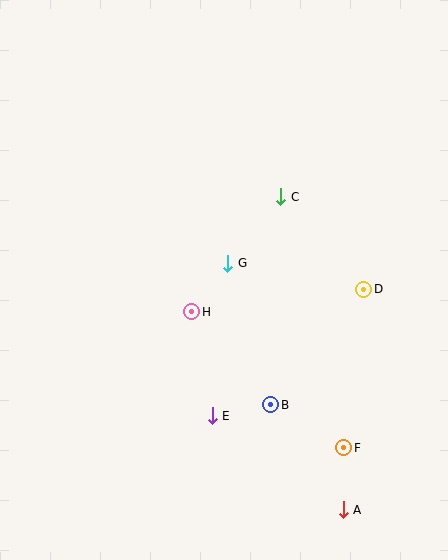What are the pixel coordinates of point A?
Point A is at (343, 510).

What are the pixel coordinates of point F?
Point F is at (344, 448).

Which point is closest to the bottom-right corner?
Point A is closest to the bottom-right corner.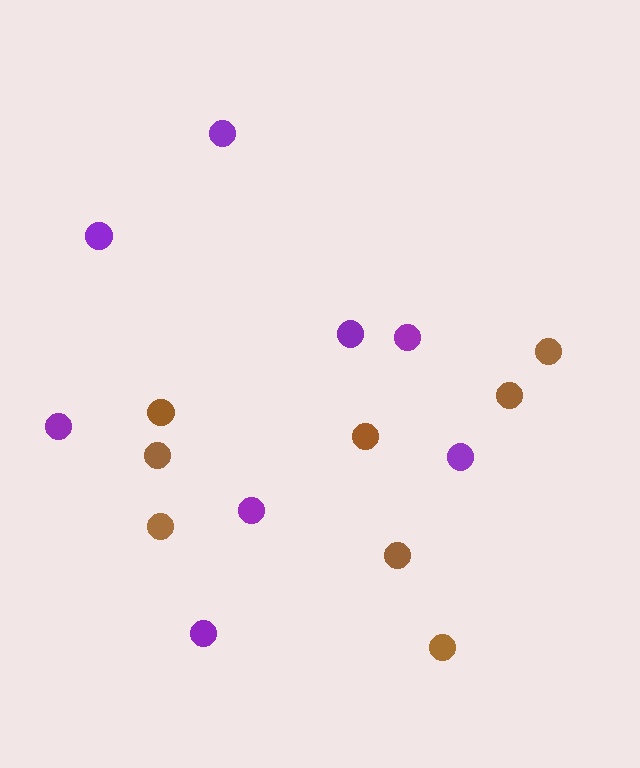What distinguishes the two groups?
There are 2 groups: one group of purple circles (8) and one group of brown circles (8).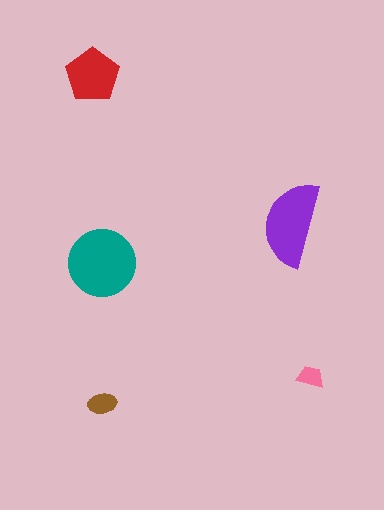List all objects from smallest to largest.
The pink trapezoid, the brown ellipse, the red pentagon, the purple semicircle, the teal circle.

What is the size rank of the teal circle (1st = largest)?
1st.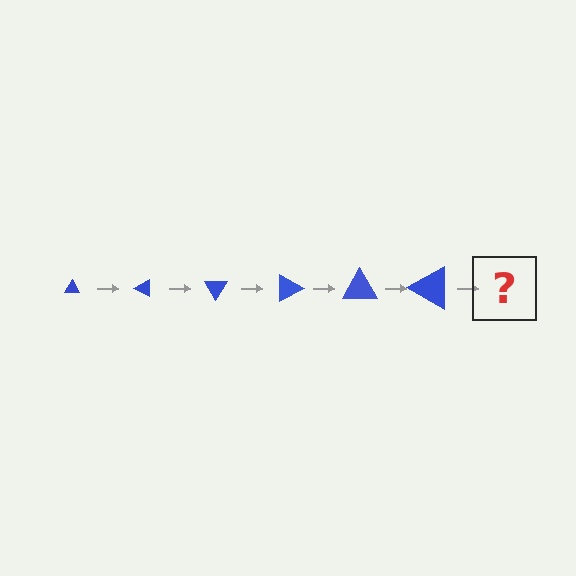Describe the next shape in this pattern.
It should be a triangle, larger than the previous one and rotated 180 degrees from the start.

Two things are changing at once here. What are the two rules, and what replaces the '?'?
The two rules are that the triangle grows larger each step and it rotates 30 degrees each step. The '?' should be a triangle, larger than the previous one and rotated 180 degrees from the start.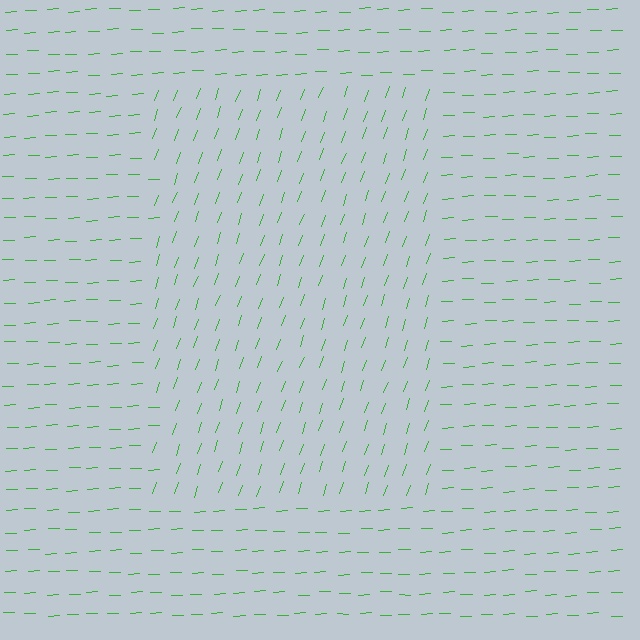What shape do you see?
I see a rectangle.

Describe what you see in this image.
The image is filled with small green line segments. A rectangle region in the image has lines oriented differently from the surrounding lines, creating a visible texture boundary.